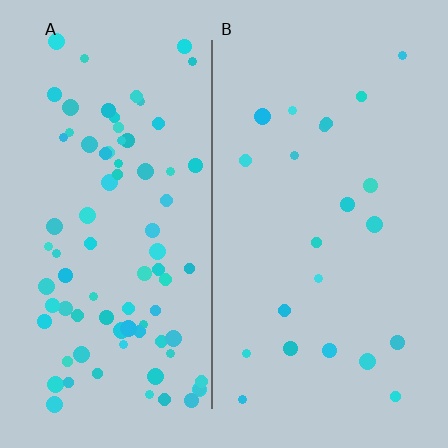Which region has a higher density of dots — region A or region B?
A (the left).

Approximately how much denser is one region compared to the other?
Approximately 3.8× — region A over region B.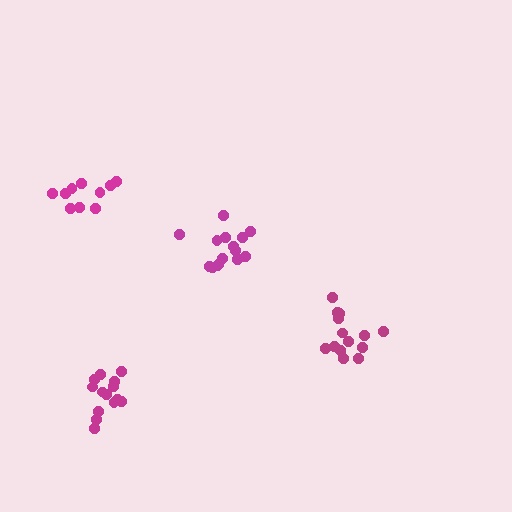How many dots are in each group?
Group 1: 10 dots, Group 2: 15 dots, Group 3: 14 dots, Group 4: 14 dots (53 total).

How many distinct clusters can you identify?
There are 4 distinct clusters.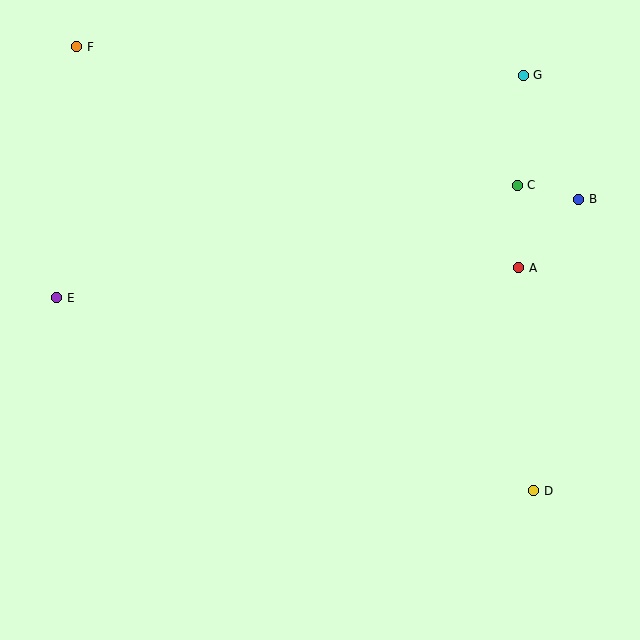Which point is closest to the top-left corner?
Point F is closest to the top-left corner.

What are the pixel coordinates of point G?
Point G is at (523, 75).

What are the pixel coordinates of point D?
Point D is at (533, 491).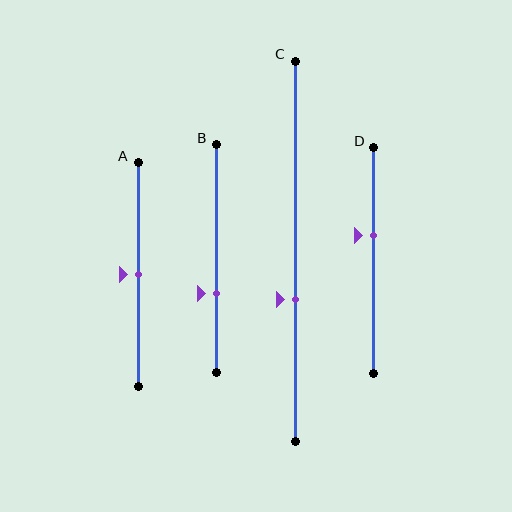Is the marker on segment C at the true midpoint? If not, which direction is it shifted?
No, the marker on segment C is shifted downward by about 13% of the segment length.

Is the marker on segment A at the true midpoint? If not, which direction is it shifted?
Yes, the marker on segment A is at the true midpoint.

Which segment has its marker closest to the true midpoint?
Segment A has its marker closest to the true midpoint.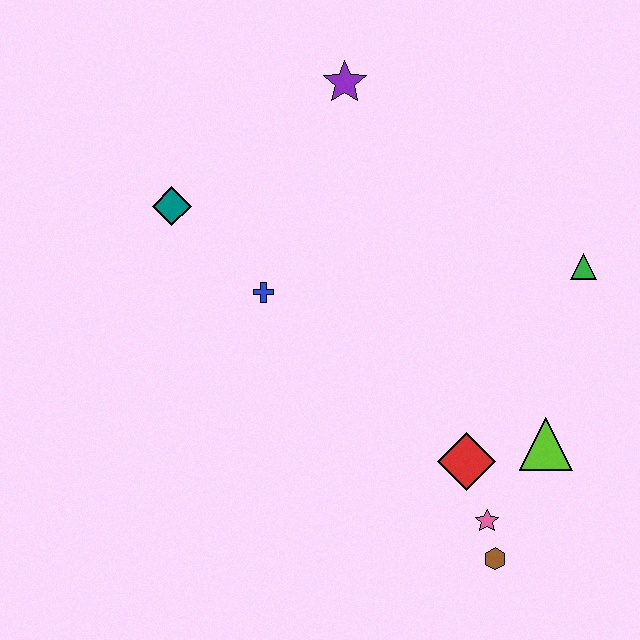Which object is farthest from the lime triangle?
The teal diamond is farthest from the lime triangle.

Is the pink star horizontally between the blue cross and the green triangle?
Yes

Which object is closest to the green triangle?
The lime triangle is closest to the green triangle.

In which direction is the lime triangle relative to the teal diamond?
The lime triangle is to the right of the teal diamond.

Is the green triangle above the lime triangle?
Yes